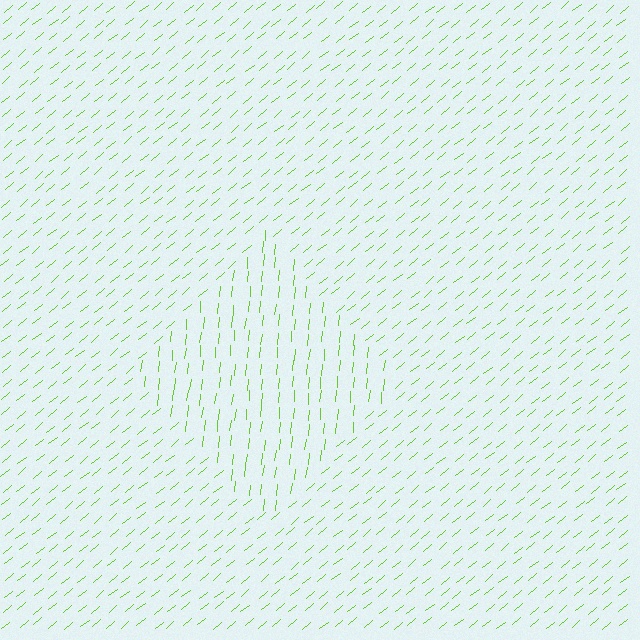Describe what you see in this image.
The image is filled with small lime line segments. A diamond region in the image has lines oriented differently from the surrounding lines, creating a visible texture boundary.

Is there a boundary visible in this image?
Yes, there is a texture boundary formed by a change in line orientation.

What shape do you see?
I see a diamond.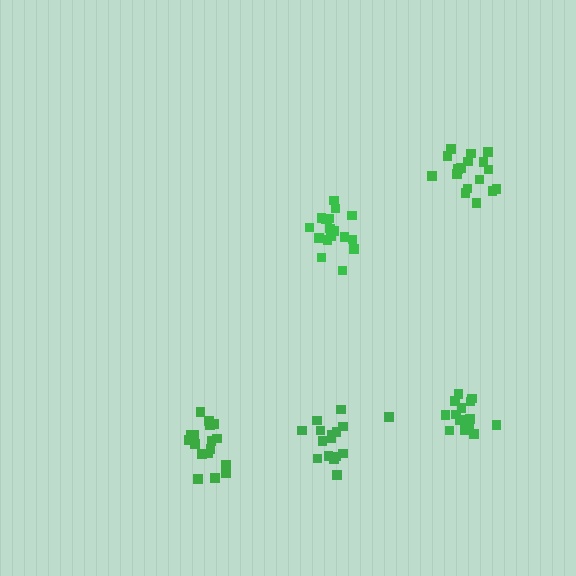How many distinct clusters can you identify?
There are 5 distinct clusters.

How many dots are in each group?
Group 1: 16 dots, Group 2: 17 dots, Group 3: 19 dots, Group 4: 15 dots, Group 5: 17 dots (84 total).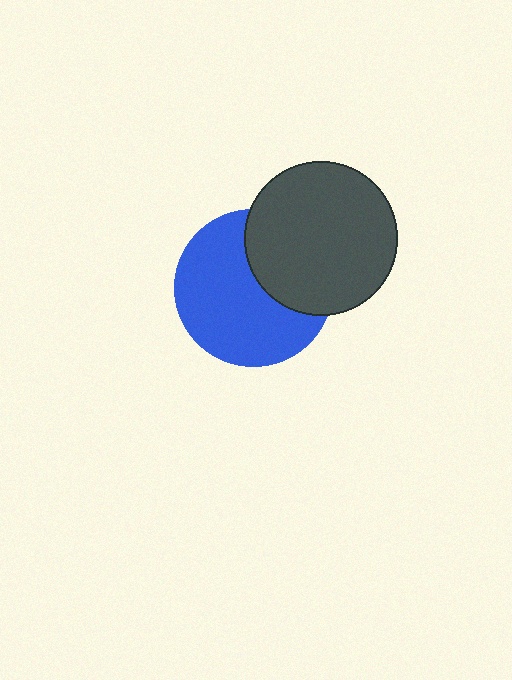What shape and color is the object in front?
The object in front is a dark gray circle.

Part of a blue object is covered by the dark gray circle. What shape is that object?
It is a circle.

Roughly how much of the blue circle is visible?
Most of it is visible (roughly 66%).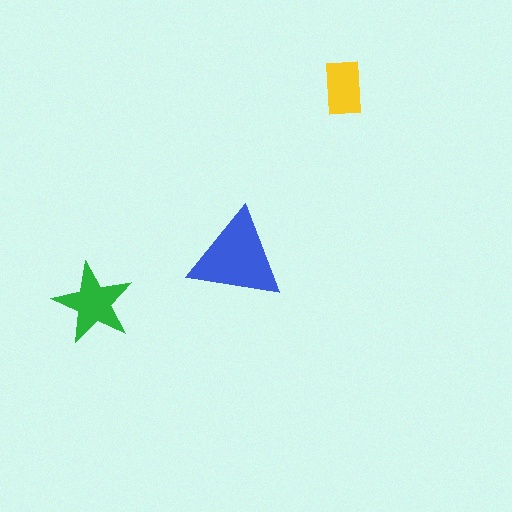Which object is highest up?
The yellow rectangle is topmost.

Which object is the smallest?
The yellow rectangle.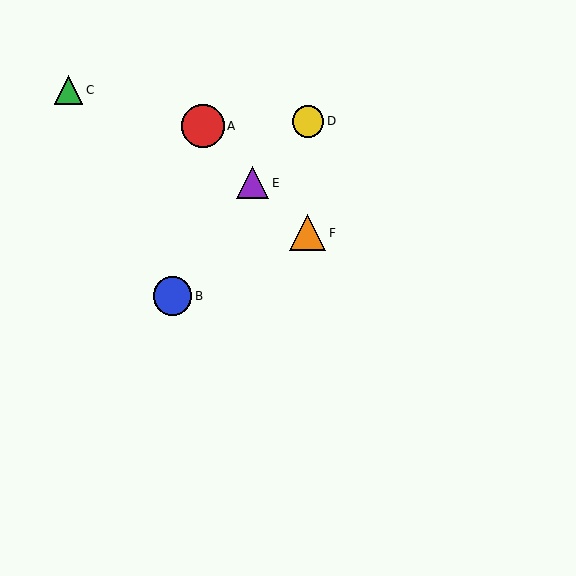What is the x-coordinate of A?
Object A is at x≈203.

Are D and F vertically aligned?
Yes, both are at x≈308.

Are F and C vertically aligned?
No, F is at x≈308 and C is at x≈69.